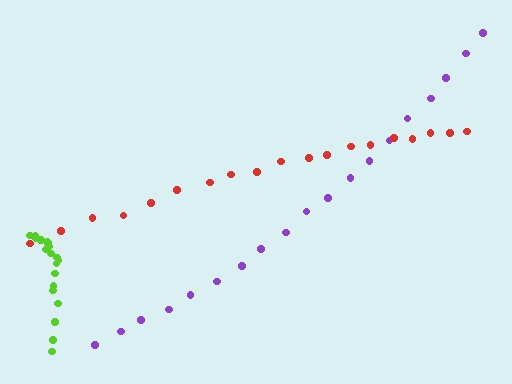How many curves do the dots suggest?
There are 3 distinct paths.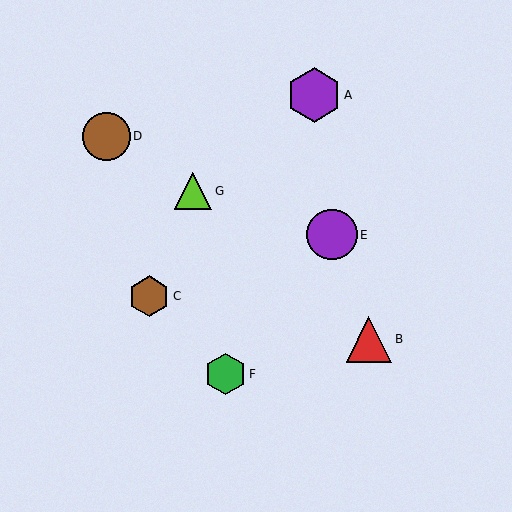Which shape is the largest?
The purple hexagon (labeled A) is the largest.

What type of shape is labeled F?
Shape F is a green hexagon.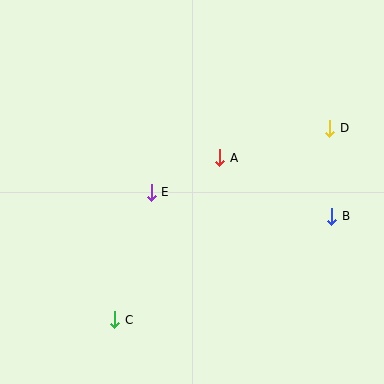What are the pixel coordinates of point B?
Point B is at (332, 216).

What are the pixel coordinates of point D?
Point D is at (330, 128).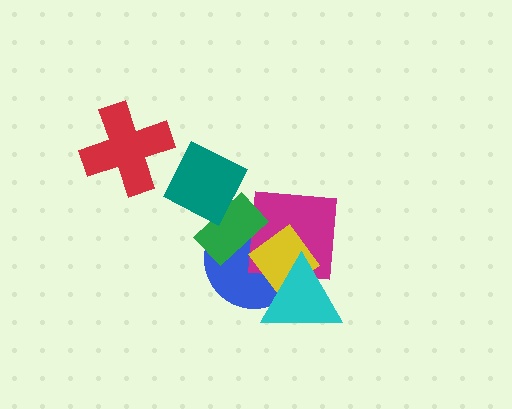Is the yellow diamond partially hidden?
Yes, it is partially covered by another shape.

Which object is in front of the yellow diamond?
The cyan triangle is in front of the yellow diamond.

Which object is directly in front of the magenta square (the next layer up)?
The yellow diamond is directly in front of the magenta square.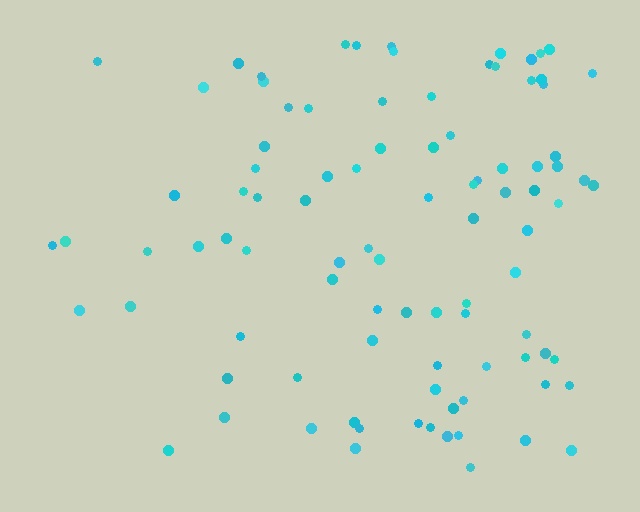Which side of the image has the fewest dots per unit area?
The left.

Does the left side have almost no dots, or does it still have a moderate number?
Still a moderate number, just noticeably fewer than the right.